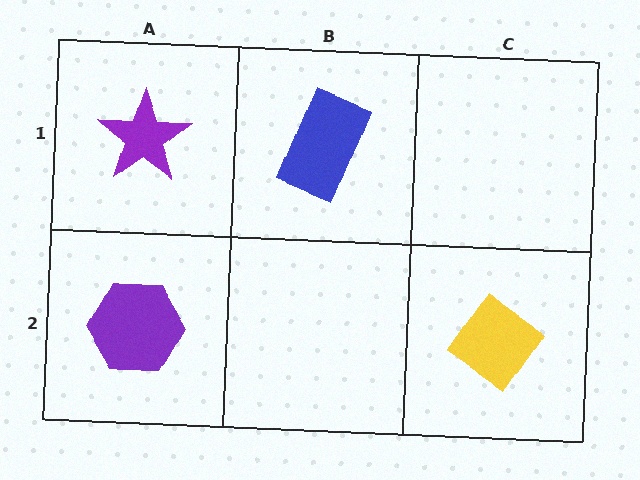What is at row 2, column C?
A yellow diamond.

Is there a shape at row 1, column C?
No, that cell is empty.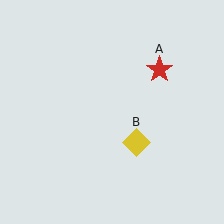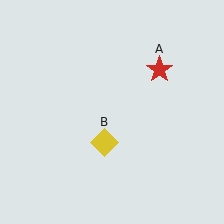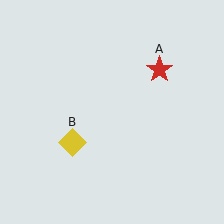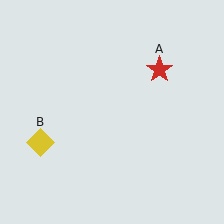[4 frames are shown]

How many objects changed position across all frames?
1 object changed position: yellow diamond (object B).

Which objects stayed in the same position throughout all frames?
Red star (object A) remained stationary.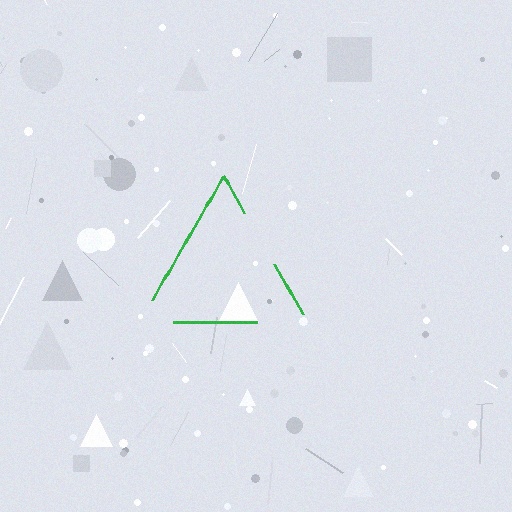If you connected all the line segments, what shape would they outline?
They would outline a triangle.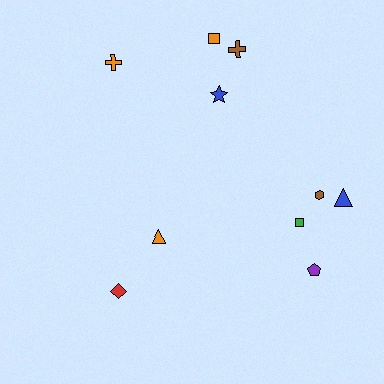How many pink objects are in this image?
There are no pink objects.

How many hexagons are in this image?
There is 1 hexagon.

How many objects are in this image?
There are 10 objects.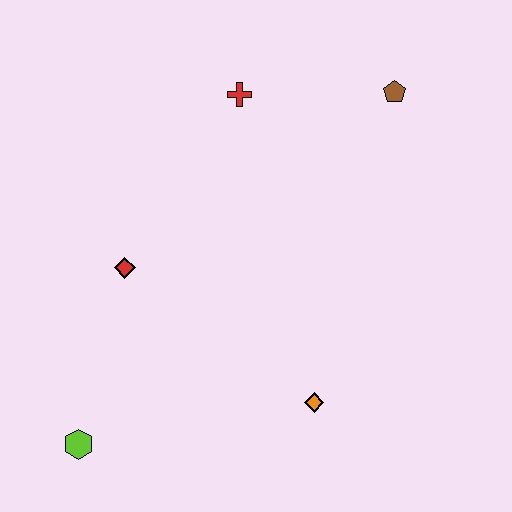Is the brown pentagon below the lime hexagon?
No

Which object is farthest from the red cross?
The lime hexagon is farthest from the red cross.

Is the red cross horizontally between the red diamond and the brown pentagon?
Yes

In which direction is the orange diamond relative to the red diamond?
The orange diamond is to the right of the red diamond.